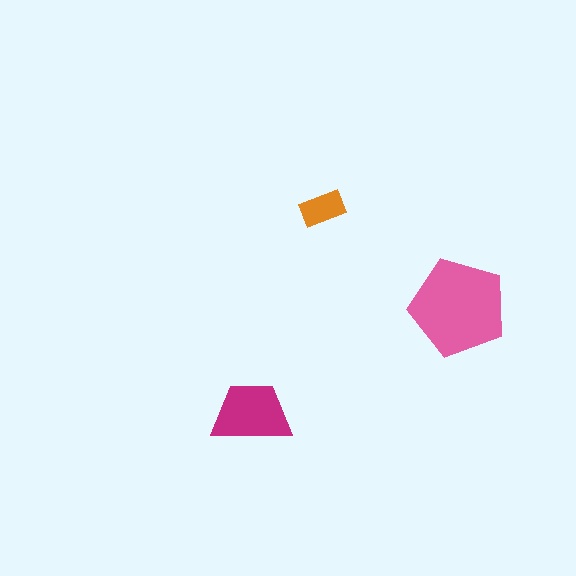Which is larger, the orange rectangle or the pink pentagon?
The pink pentagon.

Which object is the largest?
The pink pentagon.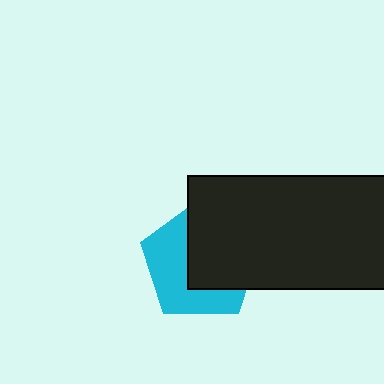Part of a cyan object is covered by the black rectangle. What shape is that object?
It is a pentagon.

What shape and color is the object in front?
The object in front is a black rectangle.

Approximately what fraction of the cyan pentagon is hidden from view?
Roughly 52% of the cyan pentagon is hidden behind the black rectangle.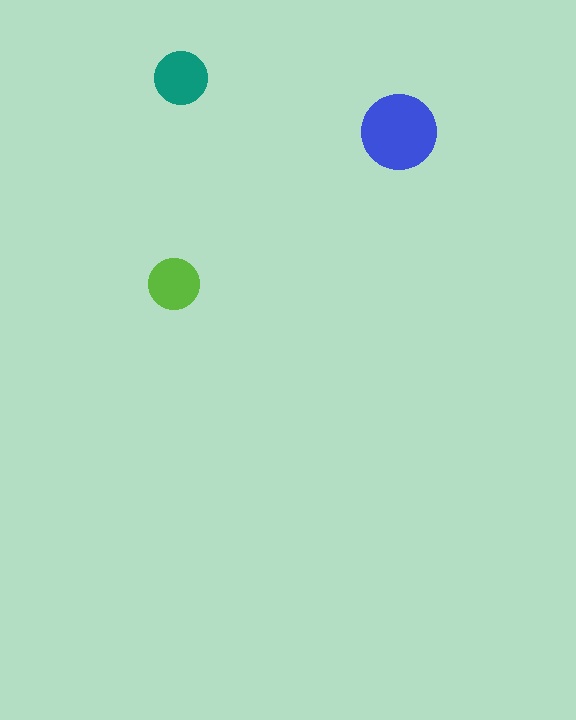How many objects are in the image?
There are 3 objects in the image.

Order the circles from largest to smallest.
the blue one, the teal one, the lime one.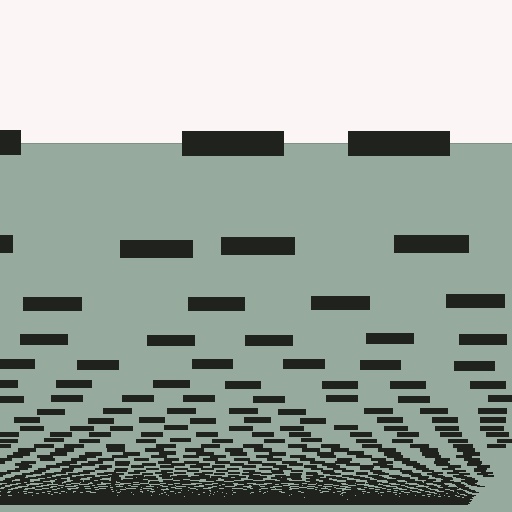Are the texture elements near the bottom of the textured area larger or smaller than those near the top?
Smaller. The gradient is inverted — elements near the bottom are smaller and denser.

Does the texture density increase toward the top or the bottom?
Density increases toward the bottom.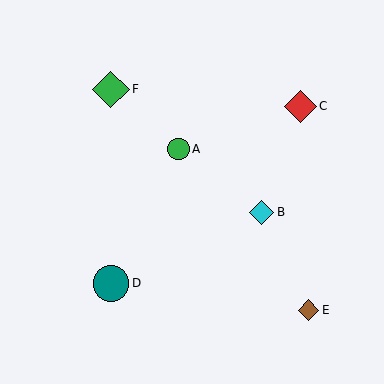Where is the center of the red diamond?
The center of the red diamond is at (300, 106).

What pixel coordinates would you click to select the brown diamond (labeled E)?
Click at (308, 310) to select the brown diamond E.